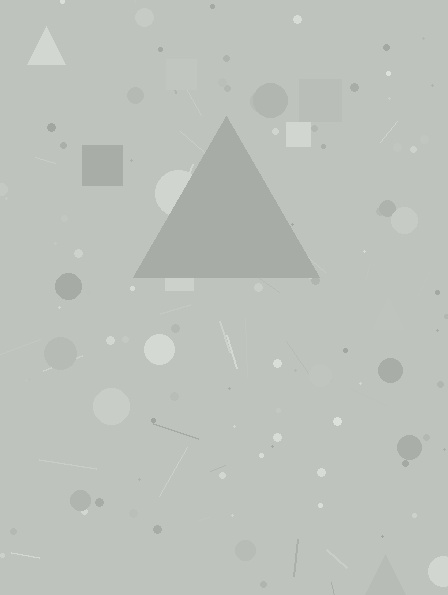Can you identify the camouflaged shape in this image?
The camouflaged shape is a triangle.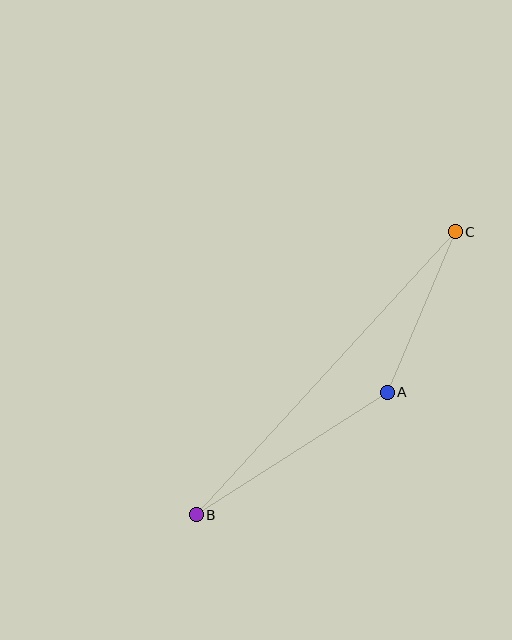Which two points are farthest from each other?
Points B and C are farthest from each other.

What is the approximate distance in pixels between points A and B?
The distance between A and B is approximately 227 pixels.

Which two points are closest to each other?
Points A and C are closest to each other.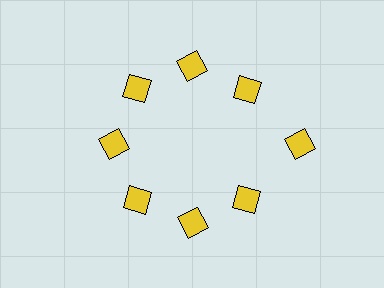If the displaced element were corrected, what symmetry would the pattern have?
It would have 8-fold rotational symmetry — the pattern would map onto itself every 45 degrees.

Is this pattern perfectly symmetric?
No. The 8 yellow diamonds are arranged in a ring, but one element near the 3 o'clock position is pushed outward from the center, breaking the 8-fold rotational symmetry.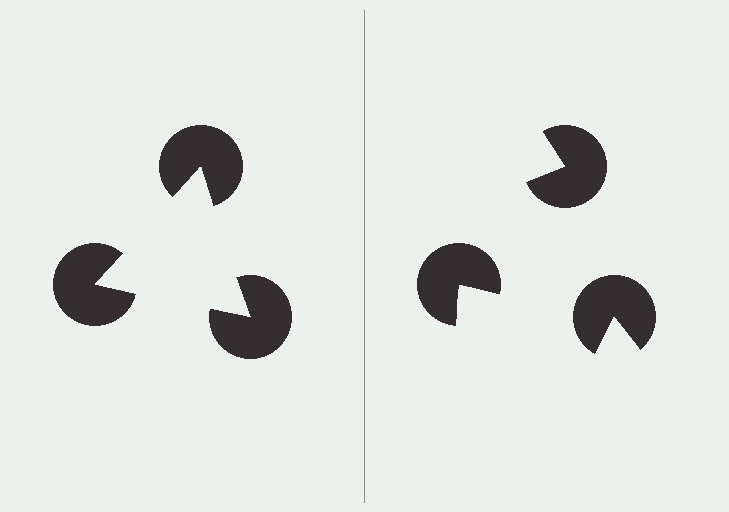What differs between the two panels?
The pac-man discs are positioned identically on both sides; only the wedge orientations differ. On the left they align to a triangle; on the right they are misaligned.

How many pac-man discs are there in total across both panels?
6 — 3 on each side.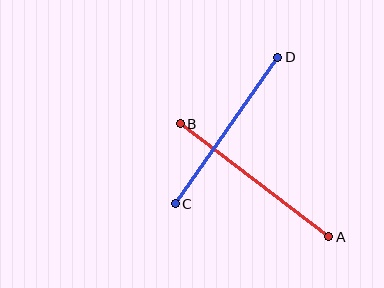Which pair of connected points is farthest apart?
Points A and B are farthest apart.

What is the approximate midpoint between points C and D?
The midpoint is at approximately (226, 130) pixels.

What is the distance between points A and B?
The distance is approximately 187 pixels.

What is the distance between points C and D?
The distance is approximately 178 pixels.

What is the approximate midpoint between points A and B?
The midpoint is at approximately (255, 180) pixels.